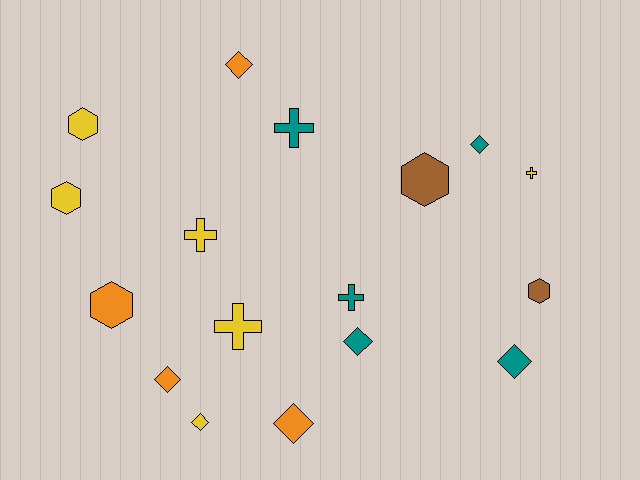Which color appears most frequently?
Yellow, with 6 objects.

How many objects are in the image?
There are 17 objects.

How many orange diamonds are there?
There are 3 orange diamonds.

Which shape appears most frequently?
Diamond, with 7 objects.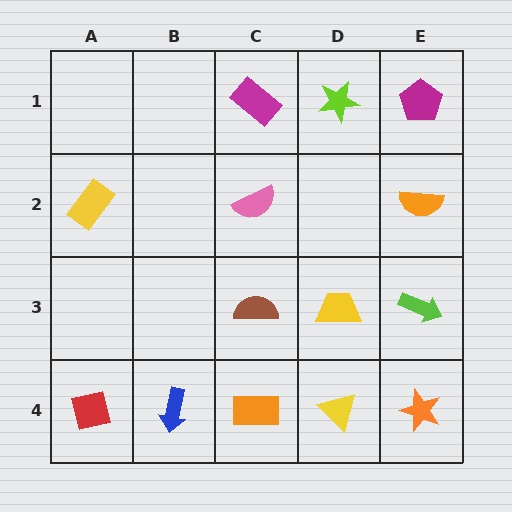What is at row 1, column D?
A lime star.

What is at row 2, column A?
A yellow rectangle.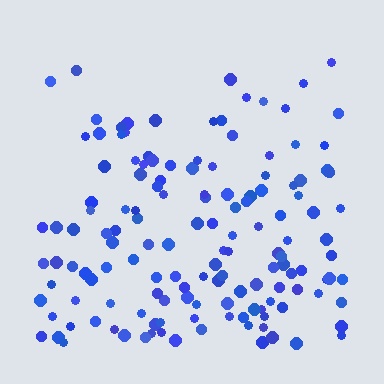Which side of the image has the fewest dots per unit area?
The top.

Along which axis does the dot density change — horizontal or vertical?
Vertical.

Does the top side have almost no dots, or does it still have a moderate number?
Still a moderate number, just noticeably fewer than the bottom.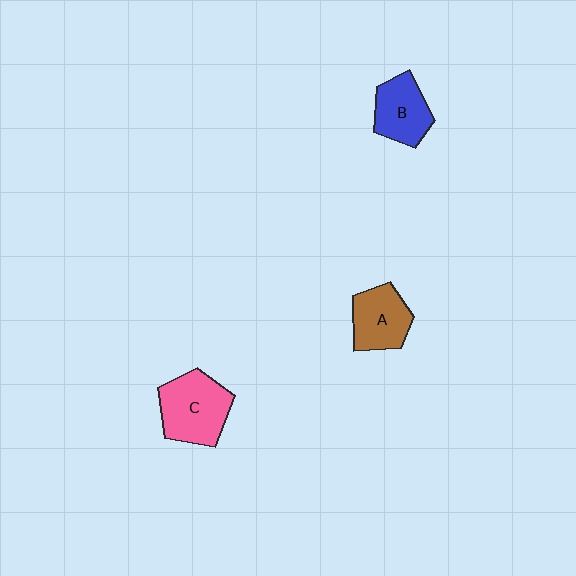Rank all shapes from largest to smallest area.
From largest to smallest: C (pink), A (brown), B (blue).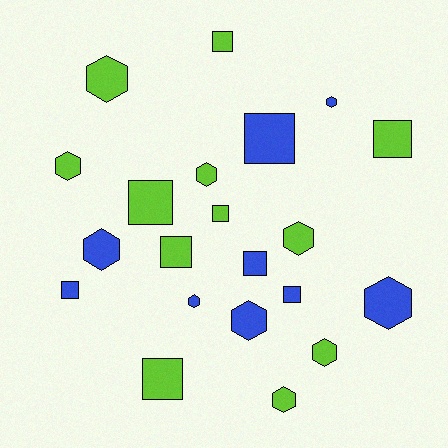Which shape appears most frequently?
Hexagon, with 11 objects.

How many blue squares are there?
There are 4 blue squares.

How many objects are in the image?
There are 21 objects.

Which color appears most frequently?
Lime, with 12 objects.